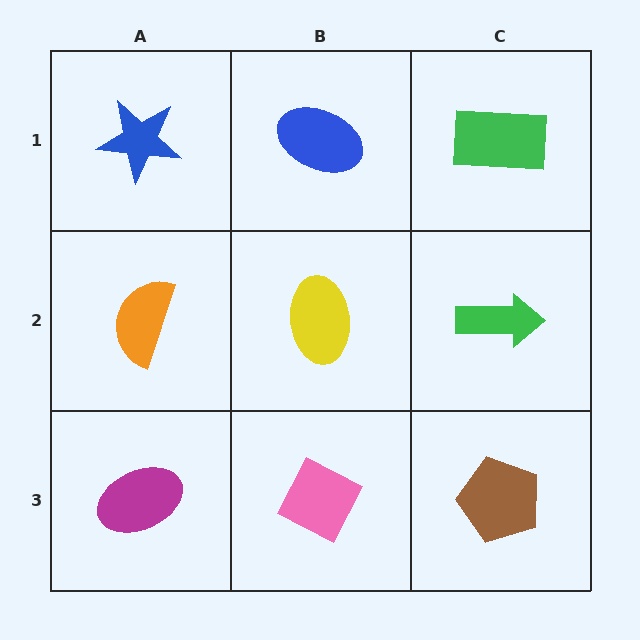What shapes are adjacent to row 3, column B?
A yellow ellipse (row 2, column B), a magenta ellipse (row 3, column A), a brown pentagon (row 3, column C).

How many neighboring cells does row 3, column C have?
2.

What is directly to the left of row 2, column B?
An orange semicircle.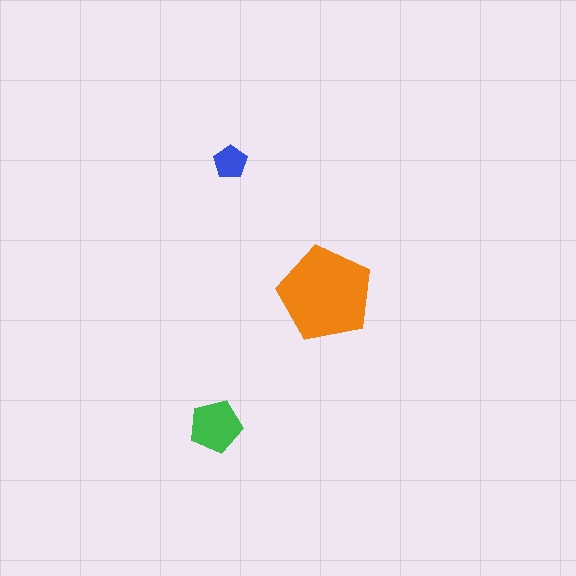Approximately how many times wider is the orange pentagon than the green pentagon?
About 2 times wider.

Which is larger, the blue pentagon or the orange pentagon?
The orange one.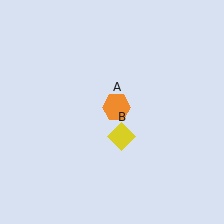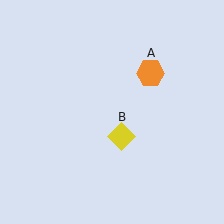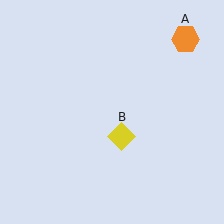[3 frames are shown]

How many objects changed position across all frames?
1 object changed position: orange hexagon (object A).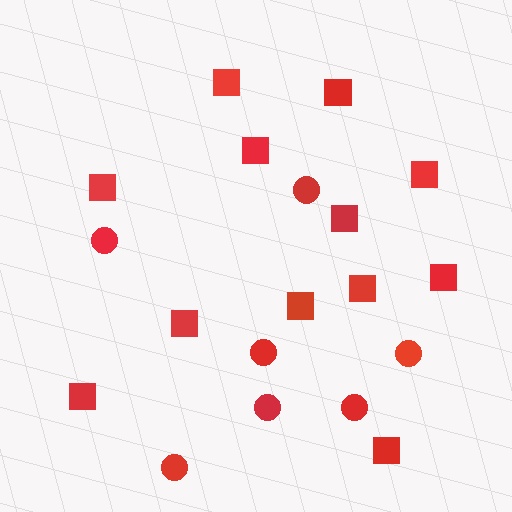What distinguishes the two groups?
There are 2 groups: one group of circles (7) and one group of squares (12).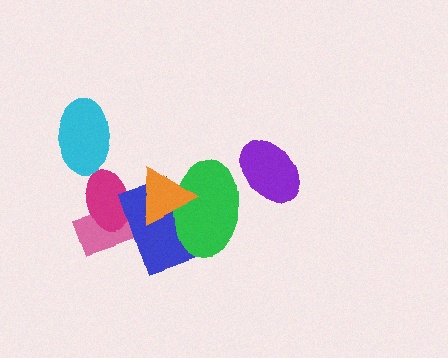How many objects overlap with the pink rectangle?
2 objects overlap with the pink rectangle.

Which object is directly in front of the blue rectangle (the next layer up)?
The green ellipse is directly in front of the blue rectangle.